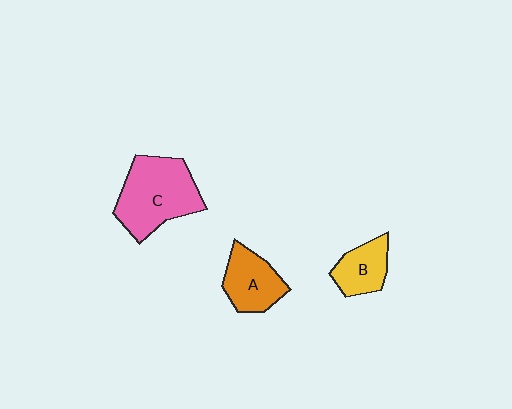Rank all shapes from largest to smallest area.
From largest to smallest: C (pink), A (orange), B (yellow).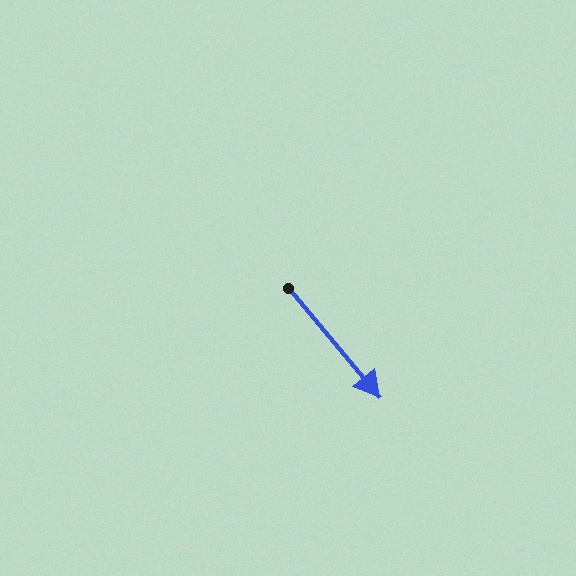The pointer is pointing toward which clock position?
Roughly 5 o'clock.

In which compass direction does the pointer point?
Southeast.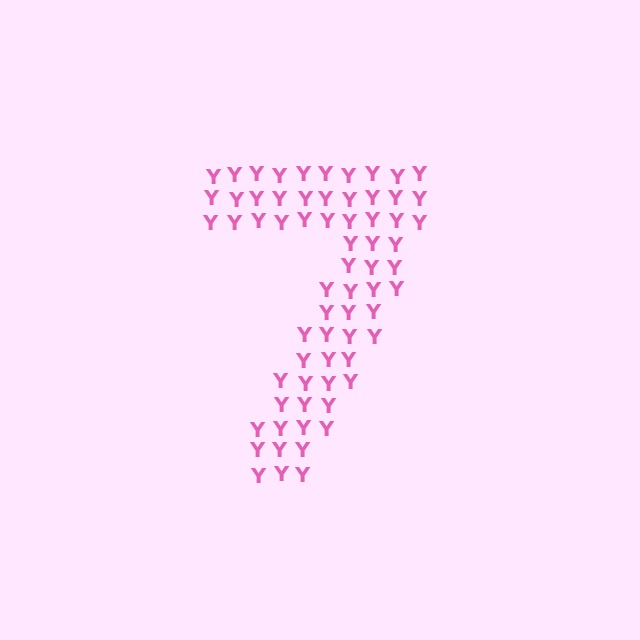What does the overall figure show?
The overall figure shows the digit 7.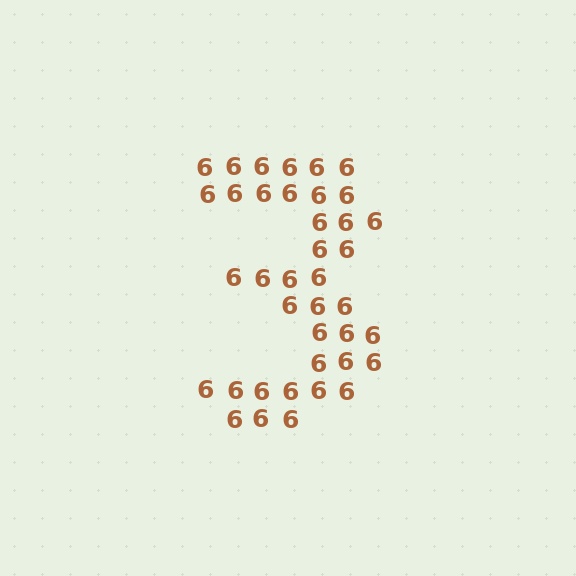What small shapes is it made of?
It is made of small digit 6's.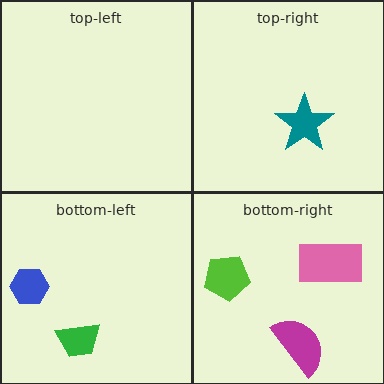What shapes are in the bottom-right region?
The pink rectangle, the magenta semicircle, the lime pentagon.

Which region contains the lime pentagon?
The bottom-right region.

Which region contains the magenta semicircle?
The bottom-right region.